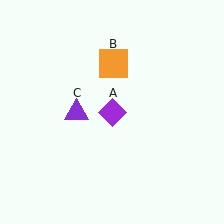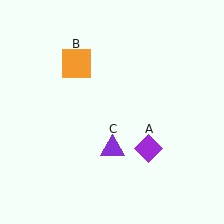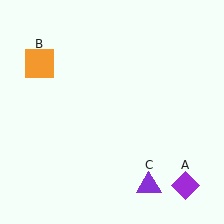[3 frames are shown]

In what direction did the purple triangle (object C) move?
The purple triangle (object C) moved down and to the right.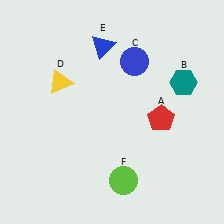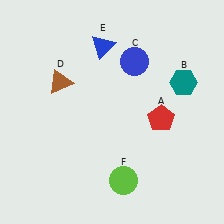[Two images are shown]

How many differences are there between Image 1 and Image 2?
There is 1 difference between the two images.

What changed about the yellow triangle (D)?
In Image 1, D is yellow. In Image 2, it changed to brown.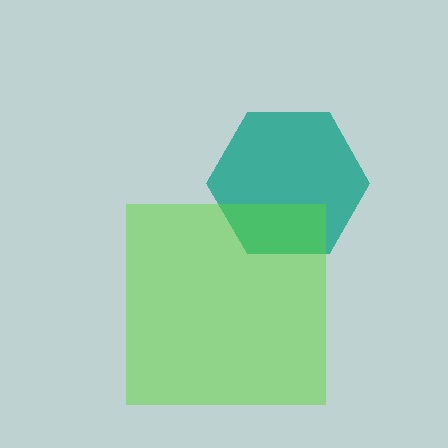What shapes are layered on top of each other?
The layered shapes are: a teal hexagon, a lime square.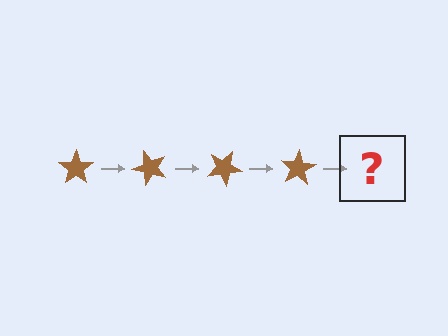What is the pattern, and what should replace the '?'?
The pattern is that the star rotates 50 degrees each step. The '?' should be a brown star rotated 200 degrees.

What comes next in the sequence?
The next element should be a brown star rotated 200 degrees.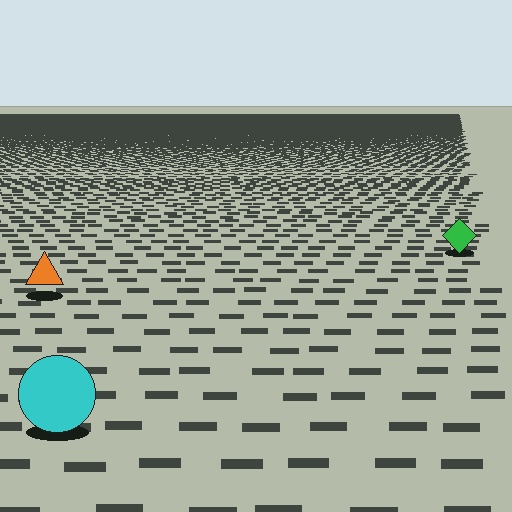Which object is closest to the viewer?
The cyan circle is closest. The texture marks near it are larger and more spread out.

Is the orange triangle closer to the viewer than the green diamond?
Yes. The orange triangle is closer — you can tell from the texture gradient: the ground texture is coarser near it.